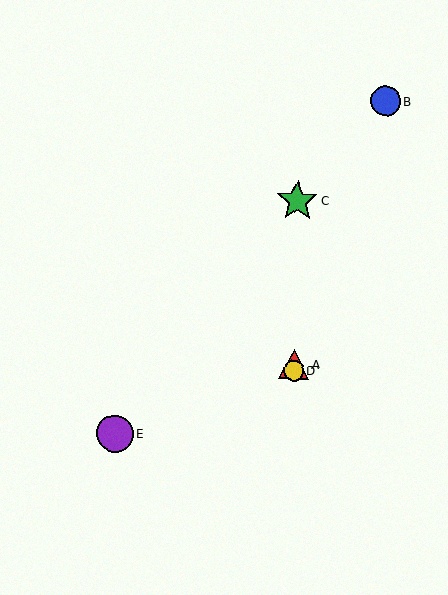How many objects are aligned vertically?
3 objects (A, C, D) are aligned vertically.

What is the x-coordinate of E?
Object E is at x≈115.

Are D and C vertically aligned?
Yes, both are at x≈294.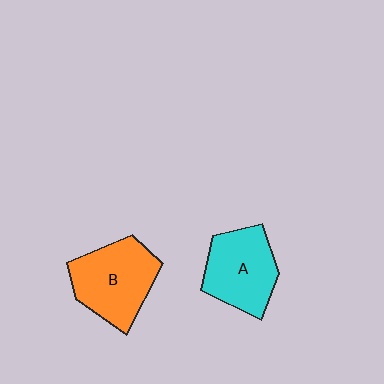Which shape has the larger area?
Shape B (orange).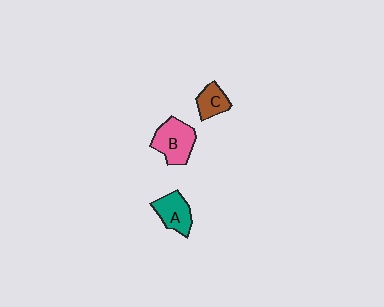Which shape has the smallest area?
Shape C (brown).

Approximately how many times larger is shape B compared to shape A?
Approximately 1.3 times.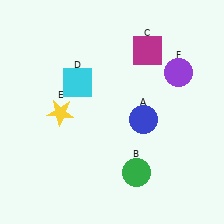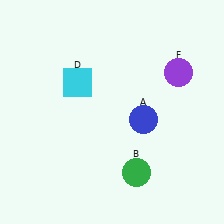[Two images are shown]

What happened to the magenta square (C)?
The magenta square (C) was removed in Image 2. It was in the top-right area of Image 1.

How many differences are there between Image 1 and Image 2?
There are 2 differences between the two images.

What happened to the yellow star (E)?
The yellow star (E) was removed in Image 2. It was in the bottom-left area of Image 1.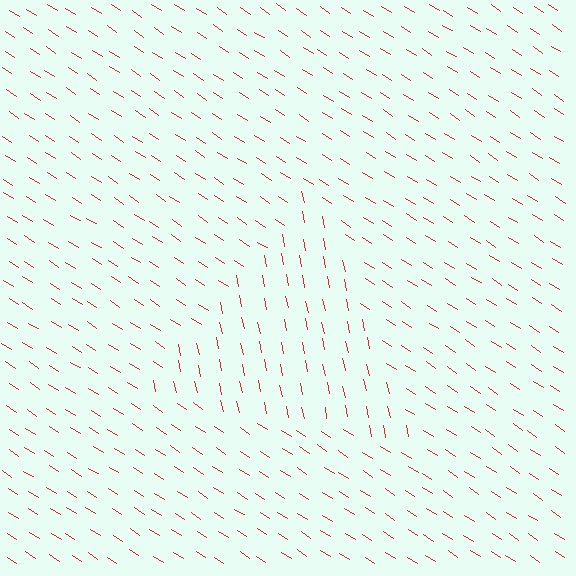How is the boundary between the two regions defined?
The boundary is defined purely by a change in line orientation (approximately 45 degrees difference). All lines are the same color and thickness.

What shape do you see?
I see a triangle.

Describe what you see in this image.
The image is filled with small red line segments. A triangle region in the image has lines oriented differently from the surrounding lines, creating a visible texture boundary.